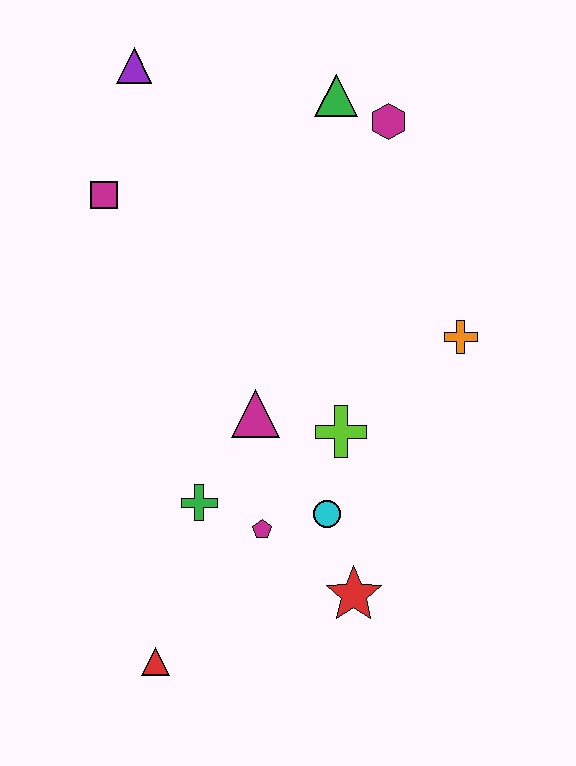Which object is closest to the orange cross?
The lime cross is closest to the orange cross.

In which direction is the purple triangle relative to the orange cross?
The purple triangle is to the left of the orange cross.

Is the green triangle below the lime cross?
No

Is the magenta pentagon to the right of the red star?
No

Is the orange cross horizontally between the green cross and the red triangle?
No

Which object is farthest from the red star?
The purple triangle is farthest from the red star.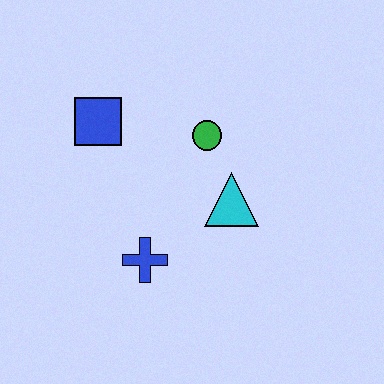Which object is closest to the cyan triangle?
The green circle is closest to the cyan triangle.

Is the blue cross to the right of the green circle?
No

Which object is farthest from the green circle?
The blue cross is farthest from the green circle.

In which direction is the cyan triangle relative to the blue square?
The cyan triangle is to the right of the blue square.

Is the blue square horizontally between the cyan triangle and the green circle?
No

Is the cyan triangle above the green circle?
No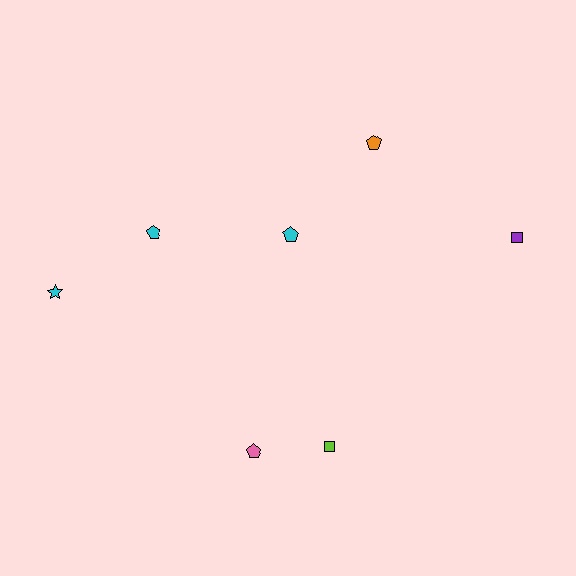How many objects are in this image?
There are 7 objects.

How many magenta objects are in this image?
There are no magenta objects.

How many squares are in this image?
There are 2 squares.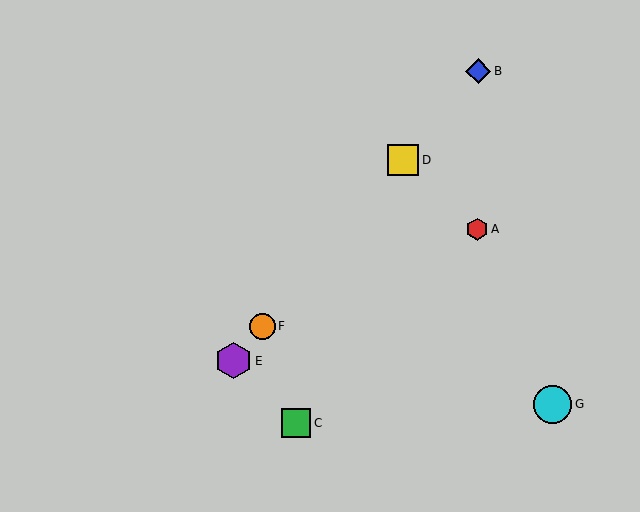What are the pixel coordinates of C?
Object C is at (296, 423).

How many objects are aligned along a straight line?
4 objects (B, D, E, F) are aligned along a straight line.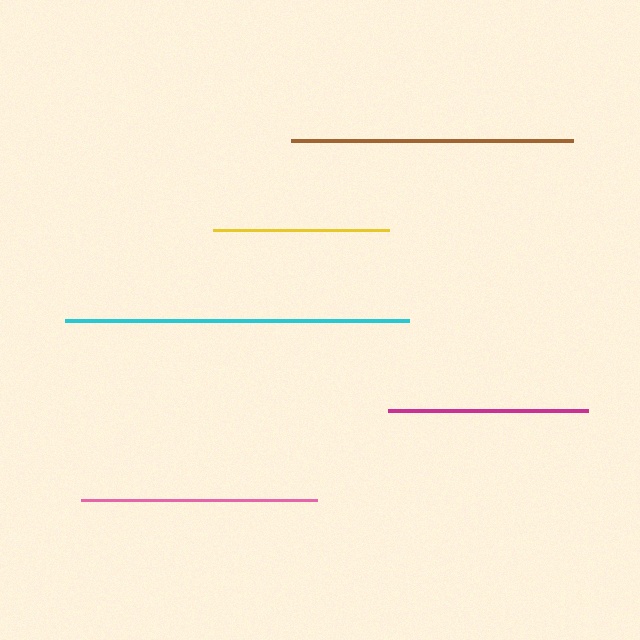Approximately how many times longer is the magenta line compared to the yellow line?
The magenta line is approximately 1.1 times the length of the yellow line.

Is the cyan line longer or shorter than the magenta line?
The cyan line is longer than the magenta line.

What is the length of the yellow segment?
The yellow segment is approximately 177 pixels long.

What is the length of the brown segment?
The brown segment is approximately 282 pixels long.